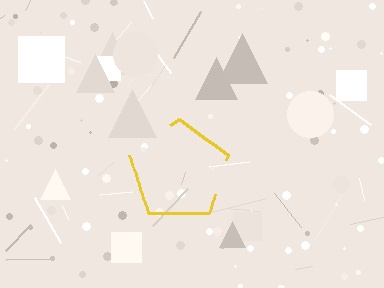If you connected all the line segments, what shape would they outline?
They would outline a pentagon.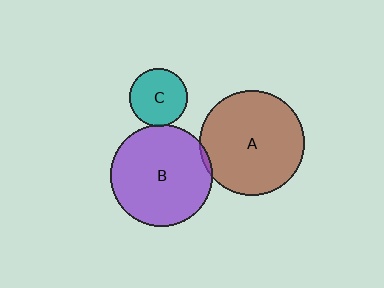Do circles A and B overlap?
Yes.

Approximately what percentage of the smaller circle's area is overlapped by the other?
Approximately 5%.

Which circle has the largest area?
Circle A (brown).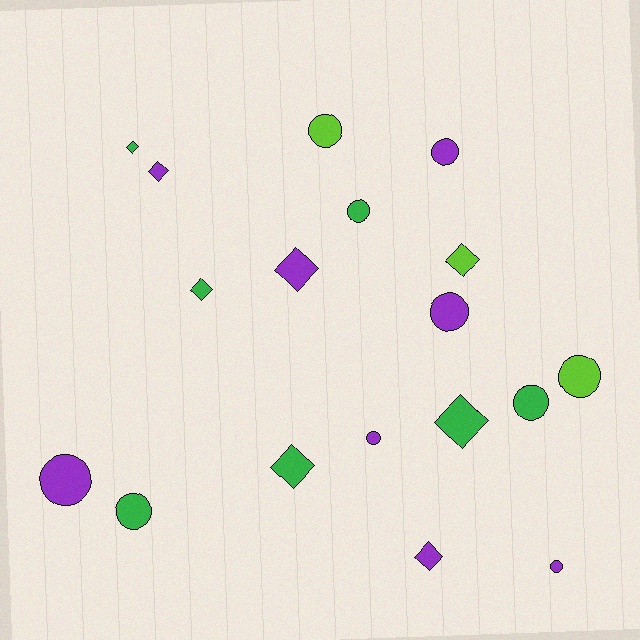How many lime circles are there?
There are 2 lime circles.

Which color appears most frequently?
Purple, with 8 objects.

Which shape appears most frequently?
Circle, with 10 objects.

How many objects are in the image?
There are 18 objects.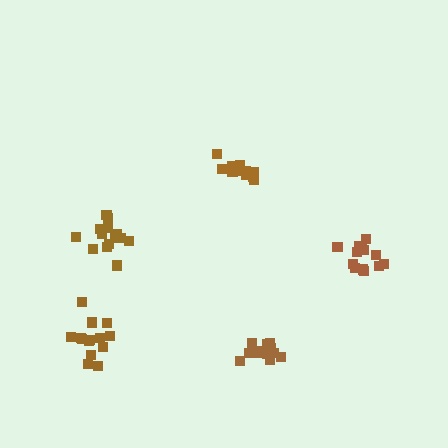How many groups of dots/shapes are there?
There are 5 groups.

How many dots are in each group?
Group 1: 13 dots, Group 2: 15 dots, Group 3: 13 dots, Group 4: 14 dots, Group 5: 16 dots (71 total).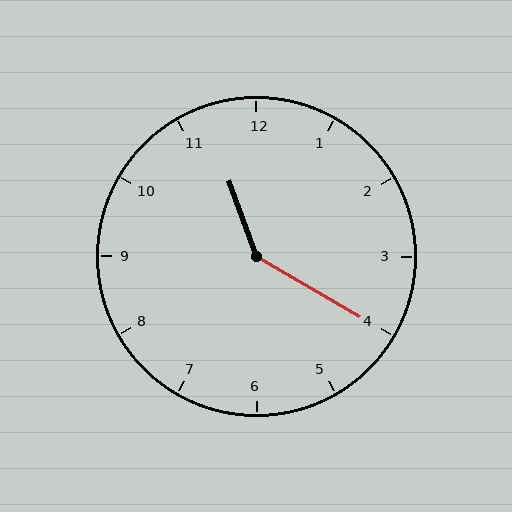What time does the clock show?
11:20.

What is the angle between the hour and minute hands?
Approximately 140 degrees.